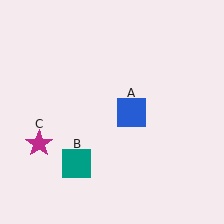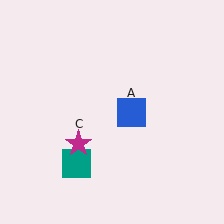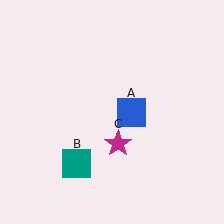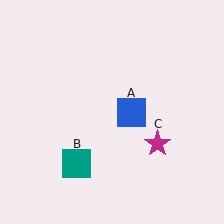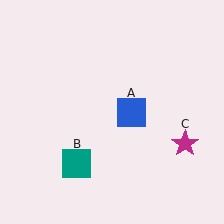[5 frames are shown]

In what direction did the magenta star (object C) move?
The magenta star (object C) moved right.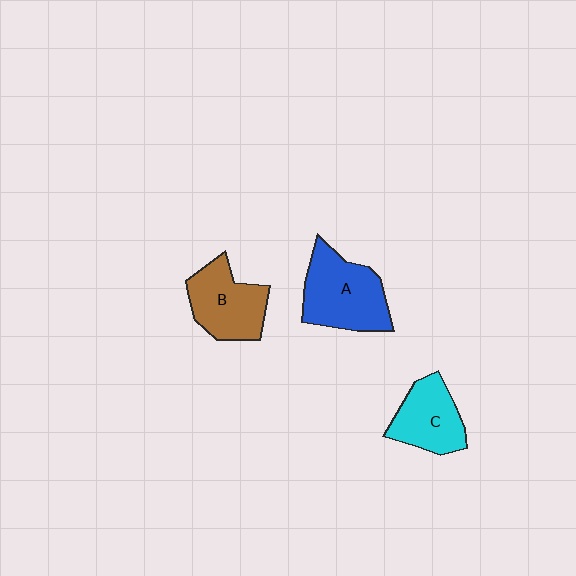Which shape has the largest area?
Shape A (blue).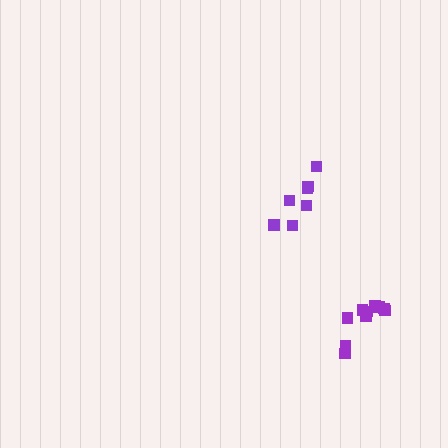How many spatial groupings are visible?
There are 2 spatial groupings.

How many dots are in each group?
Group 1: 7 dots, Group 2: 10 dots (17 total).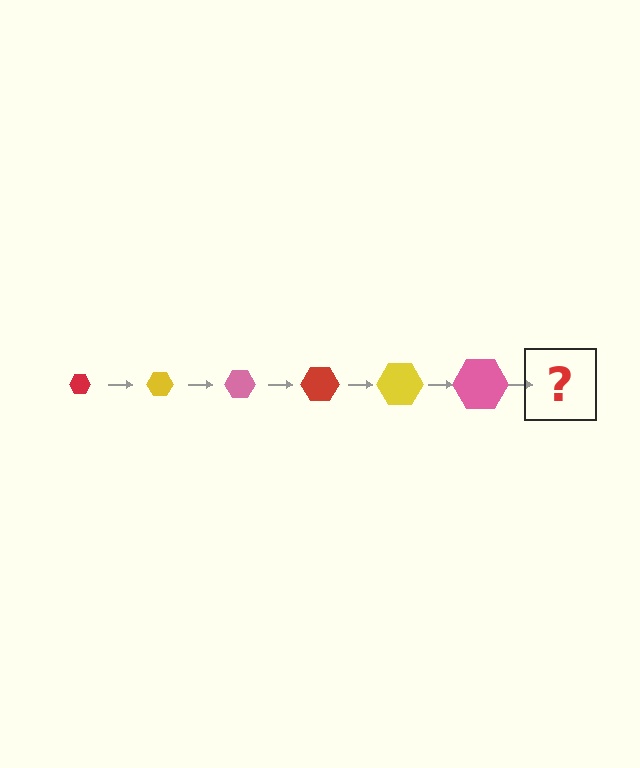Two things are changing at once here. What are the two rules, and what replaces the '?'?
The two rules are that the hexagon grows larger each step and the color cycles through red, yellow, and pink. The '?' should be a red hexagon, larger than the previous one.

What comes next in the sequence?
The next element should be a red hexagon, larger than the previous one.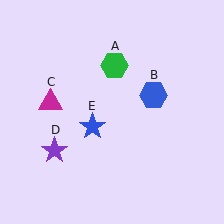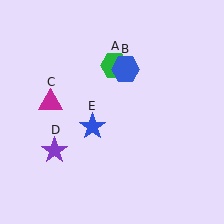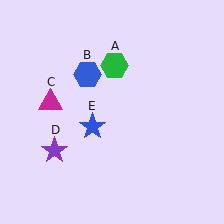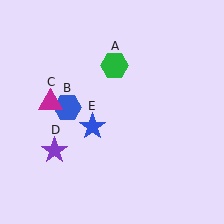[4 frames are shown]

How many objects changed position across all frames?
1 object changed position: blue hexagon (object B).